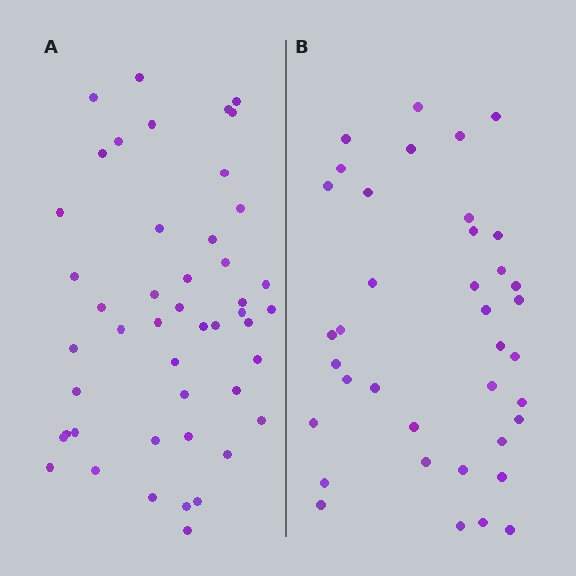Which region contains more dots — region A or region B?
Region A (the left region) has more dots.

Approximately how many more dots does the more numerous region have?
Region A has roughly 8 or so more dots than region B.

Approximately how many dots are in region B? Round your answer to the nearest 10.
About 40 dots. (The exact count is 38, which rounds to 40.)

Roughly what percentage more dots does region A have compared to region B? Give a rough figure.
About 25% more.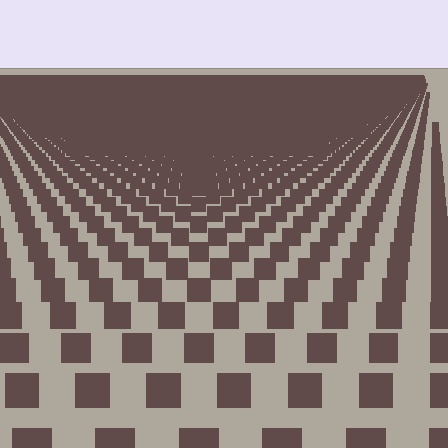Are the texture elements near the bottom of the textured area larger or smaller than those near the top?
Larger. Near the bottom, elements are closer to the viewer and appear at a bigger on-screen size.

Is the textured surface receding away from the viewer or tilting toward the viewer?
The surface is receding away from the viewer. Texture elements get smaller and denser toward the top.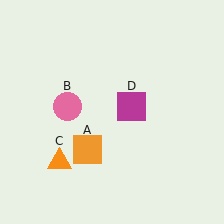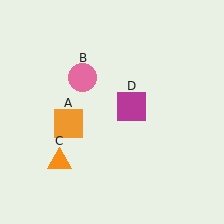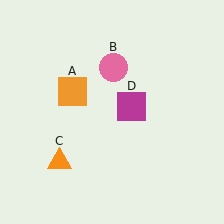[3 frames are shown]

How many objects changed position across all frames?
2 objects changed position: orange square (object A), pink circle (object B).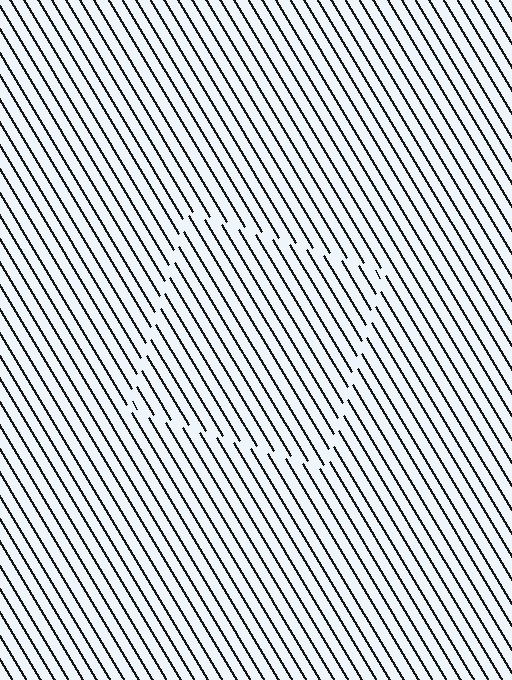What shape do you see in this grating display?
An illusory square. The interior of the shape contains the same grating, shifted by half a period — the contour is defined by the phase discontinuity where line-ends from the inner and outer gratings abut.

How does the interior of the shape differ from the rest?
The interior of the shape contains the same grating, shifted by half a period — the contour is defined by the phase discontinuity where line-ends from the inner and outer gratings abut.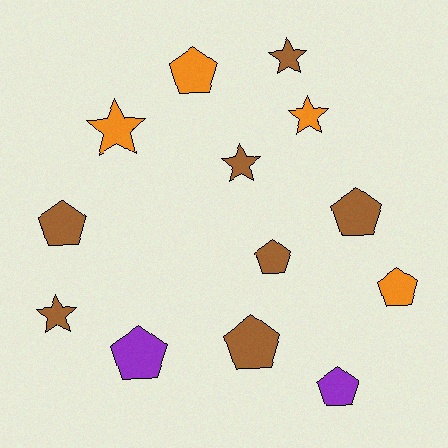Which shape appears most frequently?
Pentagon, with 8 objects.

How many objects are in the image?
There are 13 objects.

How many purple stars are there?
There are no purple stars.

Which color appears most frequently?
Brown, with 7 objects.